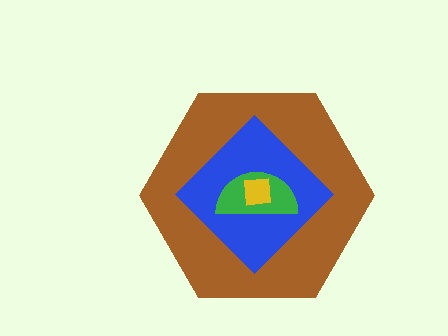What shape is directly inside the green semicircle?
The yellow square.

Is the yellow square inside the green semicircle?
Yes.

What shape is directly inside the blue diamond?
The green semicircle.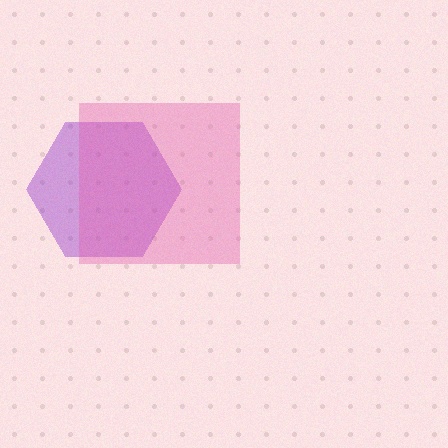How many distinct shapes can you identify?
There are 2 distinct shapes: a purple hexagon, a pink square.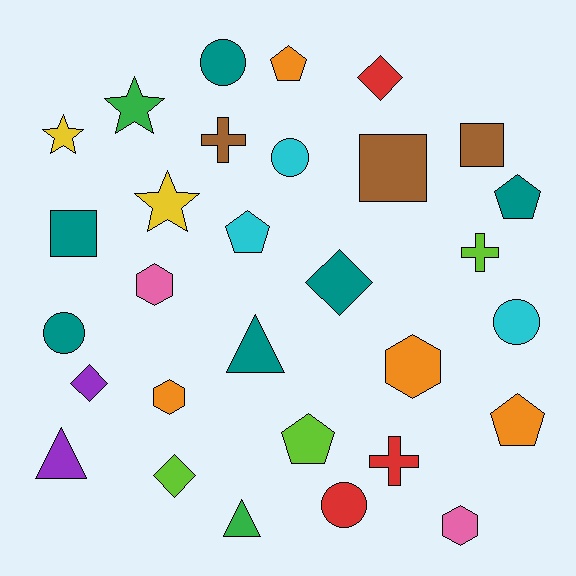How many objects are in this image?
There are 30 objects.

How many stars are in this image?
There are 3 stars.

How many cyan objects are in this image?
There are 3 cyan objects.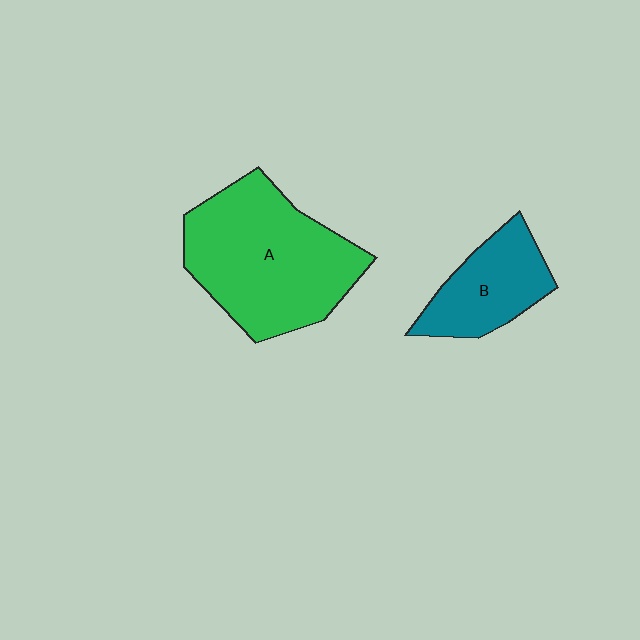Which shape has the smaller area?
Shape B (teal).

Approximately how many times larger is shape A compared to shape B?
Approximately 2.0 times.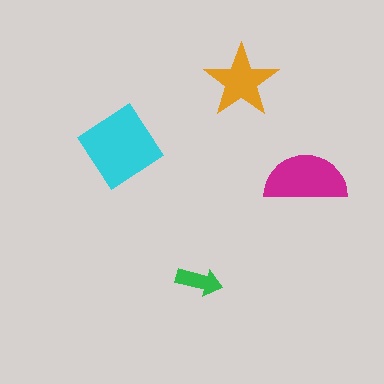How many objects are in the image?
There are 4 objects in the image.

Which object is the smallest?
The green arrow.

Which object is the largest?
The cyan diamond.